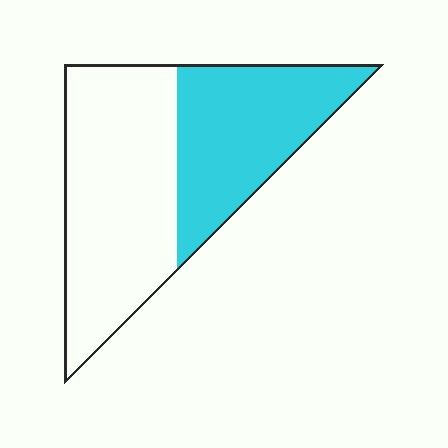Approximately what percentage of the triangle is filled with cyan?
Approximately 40%.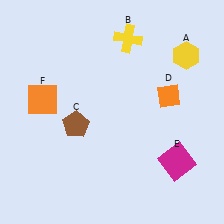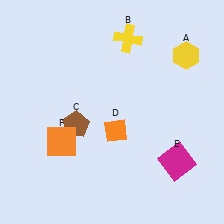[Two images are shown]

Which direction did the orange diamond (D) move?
The orange diamond (D) moved left.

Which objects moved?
The objects that moved are: the orange diamond (D), the orange square (F).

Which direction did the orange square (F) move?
The orange square (F) moved down.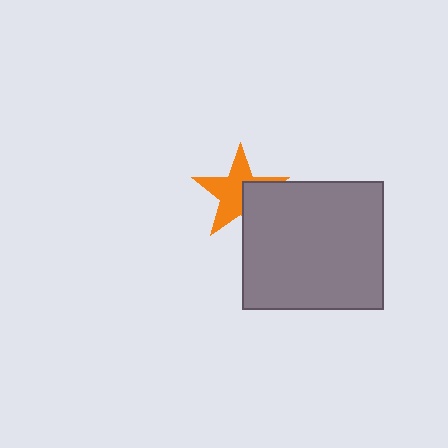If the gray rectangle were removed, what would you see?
You would see the complete orange star.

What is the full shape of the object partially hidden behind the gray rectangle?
The partially hidden object is an orange star.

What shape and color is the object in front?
The object in front is a gray rectangle.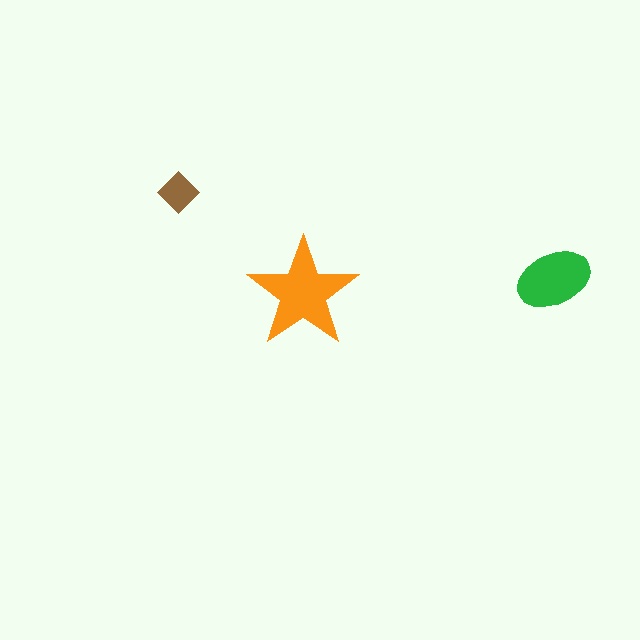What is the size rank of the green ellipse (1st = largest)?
2nd.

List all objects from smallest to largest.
The brown diamond, the green ellipse, the orange star.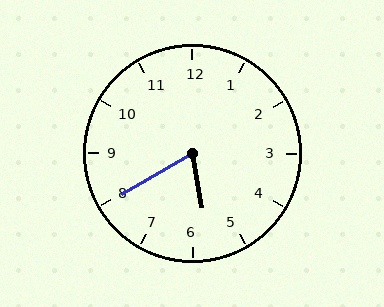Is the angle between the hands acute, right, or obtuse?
It is acute.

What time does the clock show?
5:40.